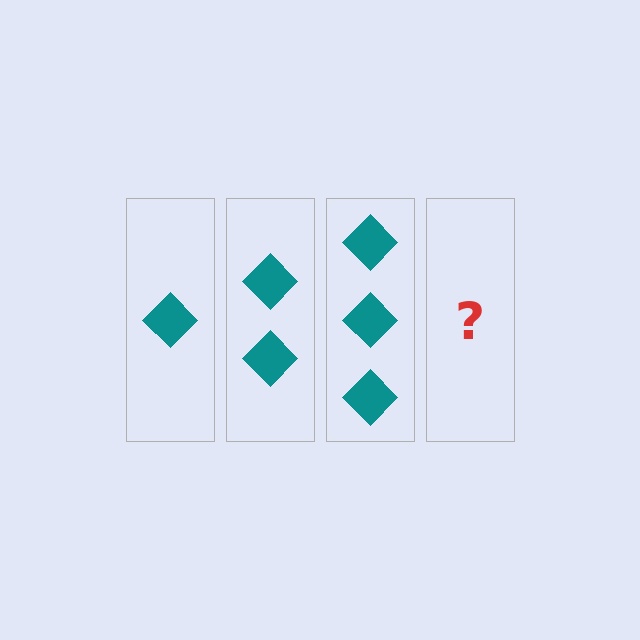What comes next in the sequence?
The next element should be 4 diamonds.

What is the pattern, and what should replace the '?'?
The pattern is that each step adds one more diamond. The '?' should be 4 diamonds.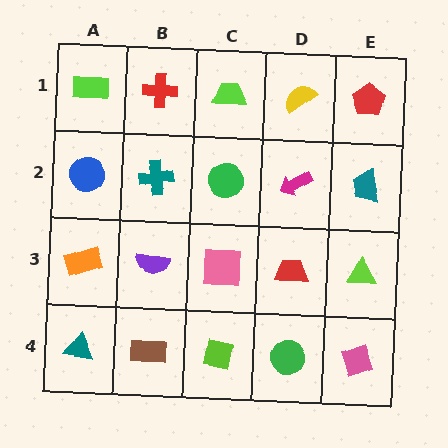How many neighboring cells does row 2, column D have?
4.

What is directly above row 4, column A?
An orange rectangle.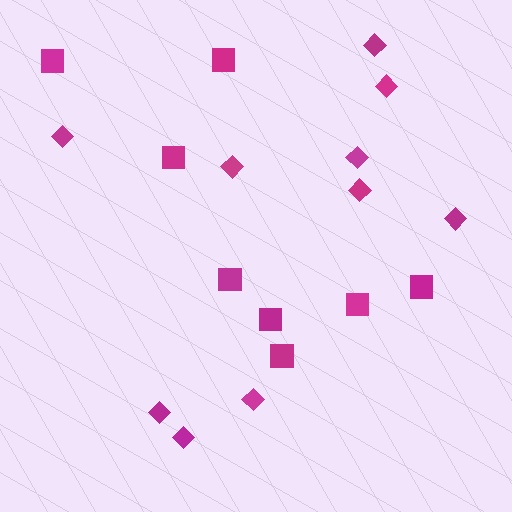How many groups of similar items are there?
There are 2 groups: one group of squares (8) and one group of diamonds (10).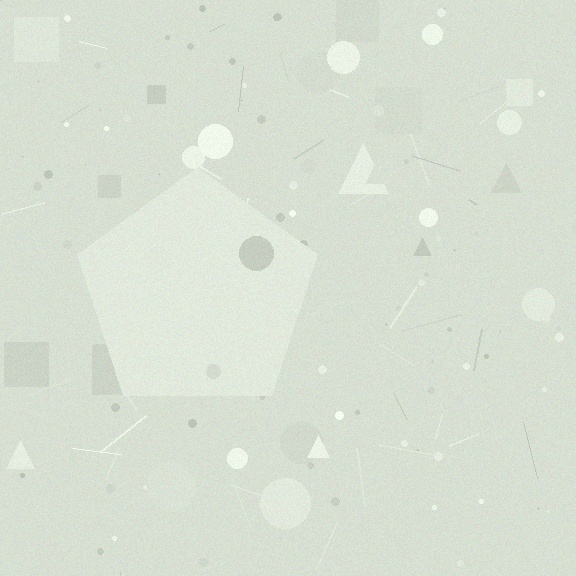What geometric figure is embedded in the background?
A pentagon is embedded in the background.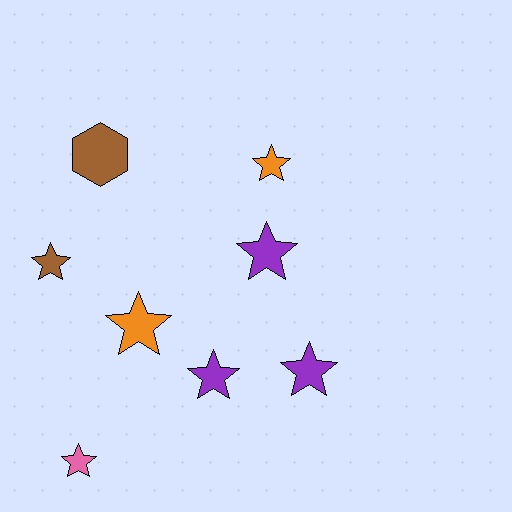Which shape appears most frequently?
Star, with 7 objects.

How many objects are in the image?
There are 8 objects.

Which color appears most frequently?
Purple, with 3 objects.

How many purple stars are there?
There are 3 purple stars.